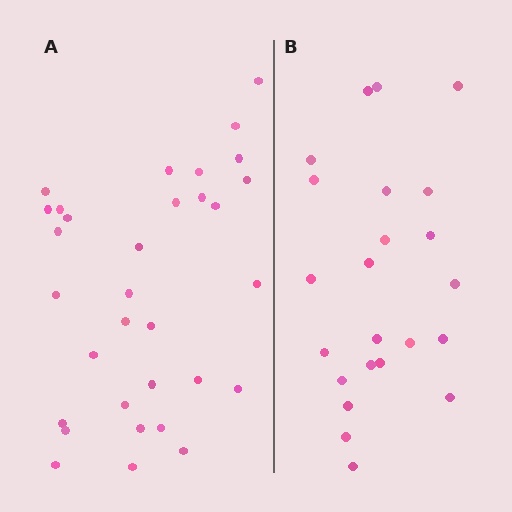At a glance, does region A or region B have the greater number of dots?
Region A (the left region) has more dots.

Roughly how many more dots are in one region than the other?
Region A has roughly 8 or so more dots than region B.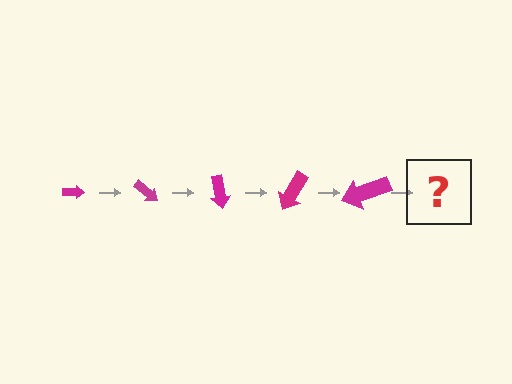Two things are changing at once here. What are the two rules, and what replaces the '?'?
The two rules are that the arrow grows larger each step and it rotates 40 degrees each step. The '?' should be an arrow, larger than the previous one and rotated 200 degrees from the start.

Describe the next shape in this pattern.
It should be an arrow, larger than the previous one and rotated 200 degrees from the start.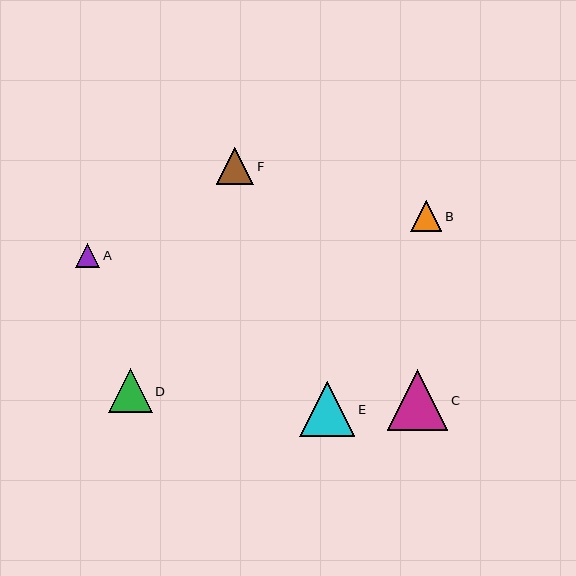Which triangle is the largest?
Triangle C is the largest with a size of approximately 61 pixels.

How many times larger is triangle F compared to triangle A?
Triangle F is approximately 1.6 times the size of triangle A.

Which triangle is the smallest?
Triangle A is the smallest with a size of approximately 24 pixels.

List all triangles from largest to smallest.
From largest to smallest: C, E, D, F, B, A.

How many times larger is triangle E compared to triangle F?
Triangle E is approximately 1.5 times the size of triangle F.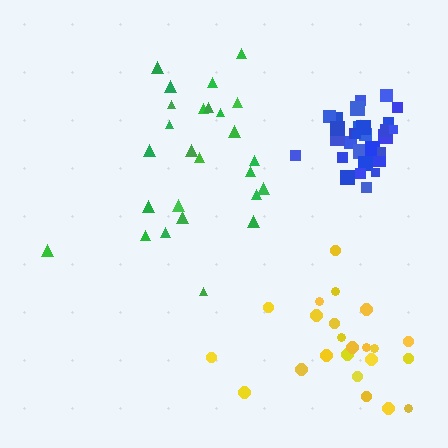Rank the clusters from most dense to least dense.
blue, yellow, green.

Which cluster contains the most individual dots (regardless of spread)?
Blue (30).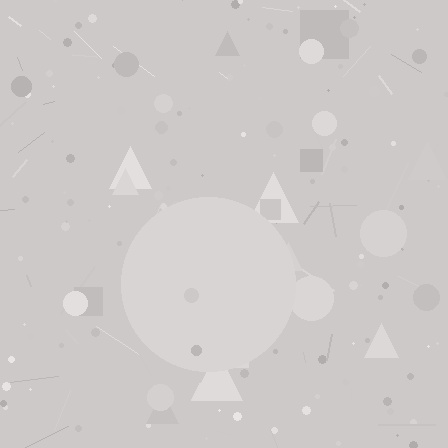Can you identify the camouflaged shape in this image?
The camouflaged shape is a circle.